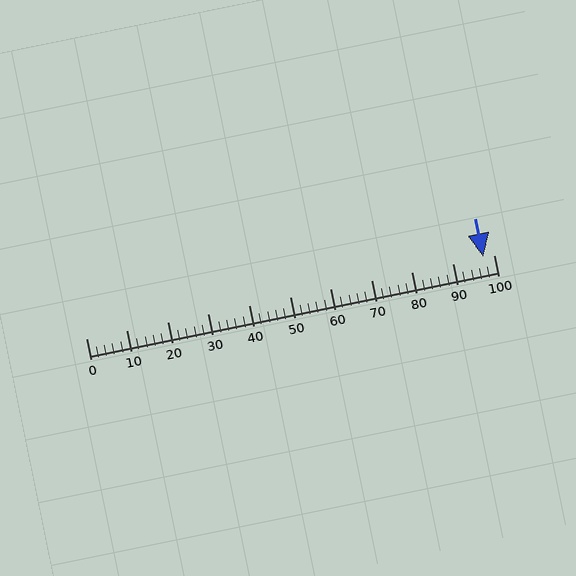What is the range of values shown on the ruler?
The ruler shows values from 0 to 100.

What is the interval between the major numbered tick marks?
The major tick marks are spaced 10 units apart.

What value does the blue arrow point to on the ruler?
The blue arrow points to approximately 97.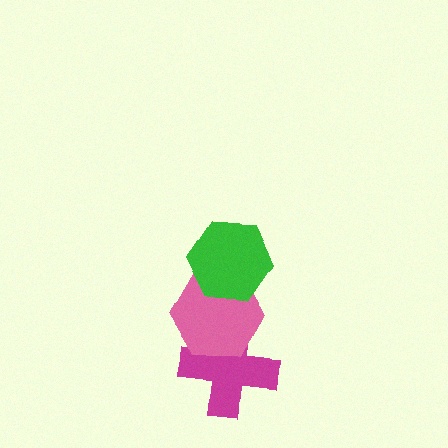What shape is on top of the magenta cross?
The pink hexagon is on top of the magenta cross.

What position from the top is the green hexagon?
The green hexagon is 1st from the top.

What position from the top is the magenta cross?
The magenta cross is 3rd from the top.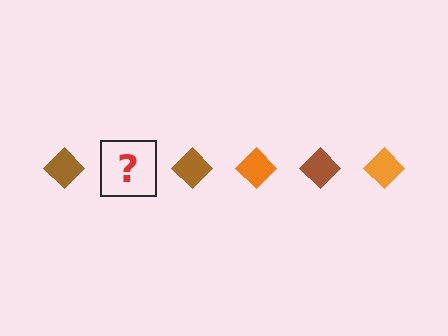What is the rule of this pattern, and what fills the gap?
The rule is that the pattern cycles through brown, orange diamonds. The gap should be filled with an orange diamond.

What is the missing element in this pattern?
The missing element is an orange diamond.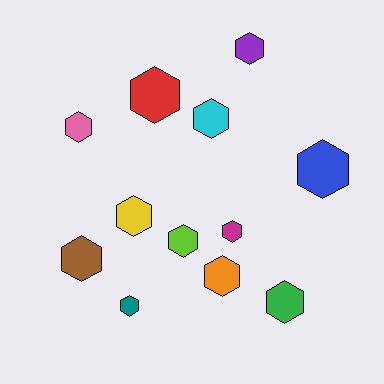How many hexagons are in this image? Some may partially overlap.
There are 12 hexagons.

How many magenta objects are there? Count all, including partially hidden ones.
There is 1 magenta object.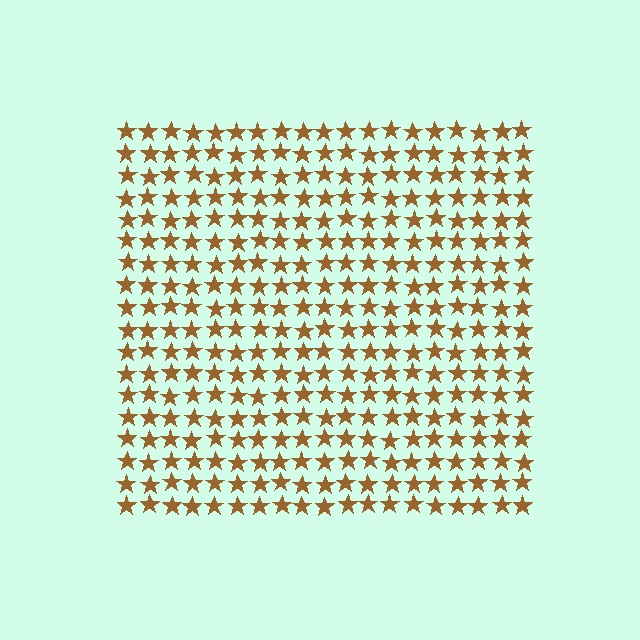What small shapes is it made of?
It is made of small stars.